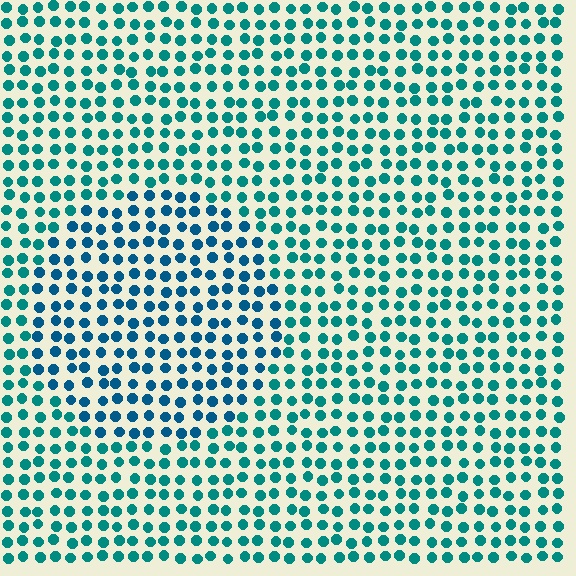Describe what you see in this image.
The image is filled with small teal elements in a uniform arrangement. A circle-shaped region is visible where the elements are tinted to a slightly different hue, forming a subtle color boundary.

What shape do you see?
I see a circle.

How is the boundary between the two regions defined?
The boundary is defined purely by a slight shift in hue (about 25 degrees). Spacing, size, and orientation are identical on both sides.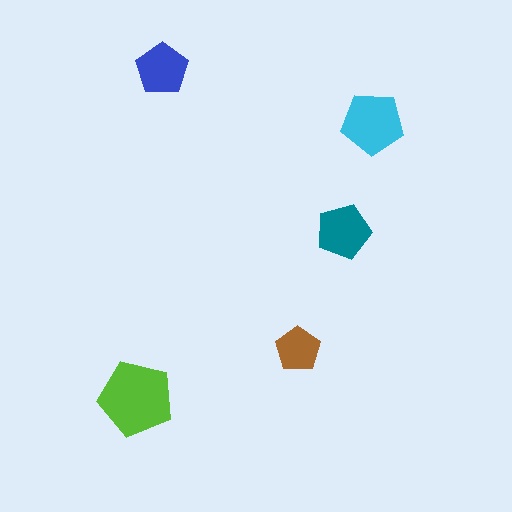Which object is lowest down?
The lime pentagon is bottommost.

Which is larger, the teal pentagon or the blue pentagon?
The teal one.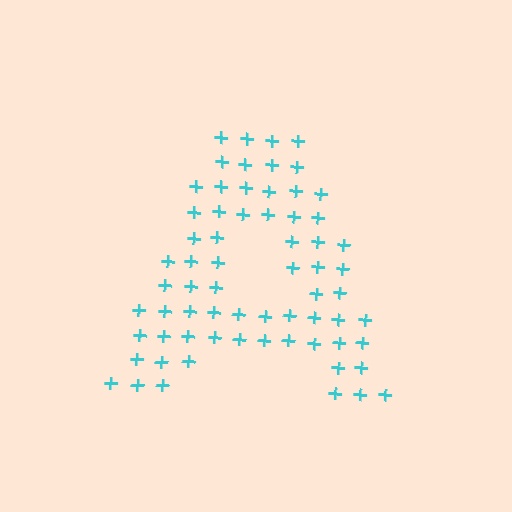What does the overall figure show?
The overall figure shows the letter A.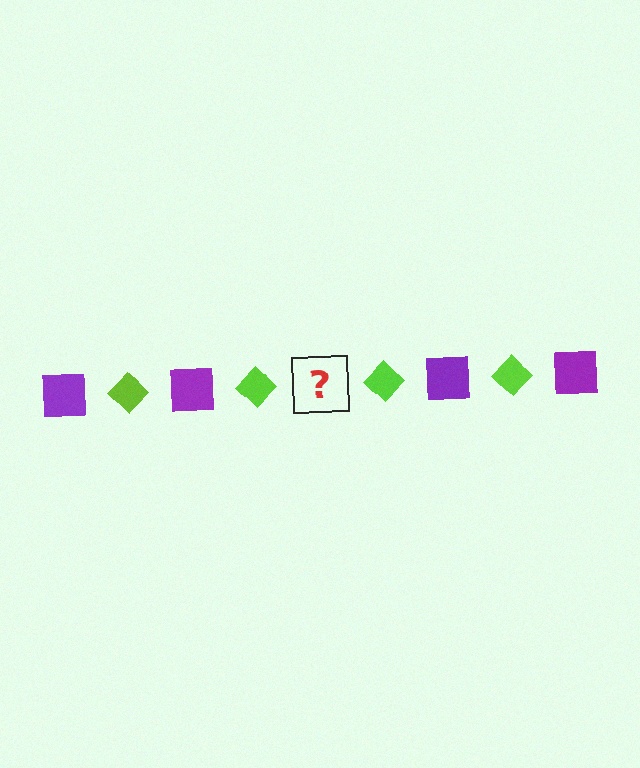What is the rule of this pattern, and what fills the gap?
The rule is that the pattern alternates between purple square and lime diamond. The gap should be filled with a purple square.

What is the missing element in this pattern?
The missing element is a purple square.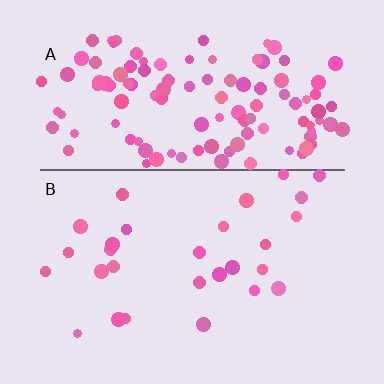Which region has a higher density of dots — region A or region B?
A (the top).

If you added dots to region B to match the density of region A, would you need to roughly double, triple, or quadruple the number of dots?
Approximately quadruple.